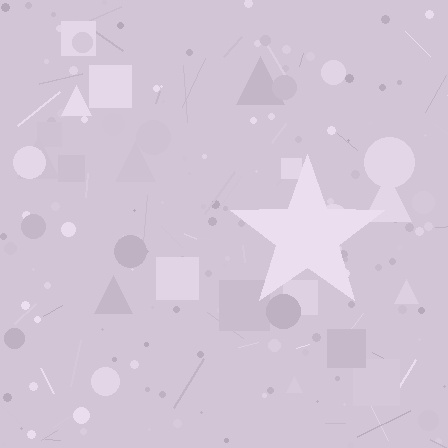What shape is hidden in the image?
A star is hidden in the image.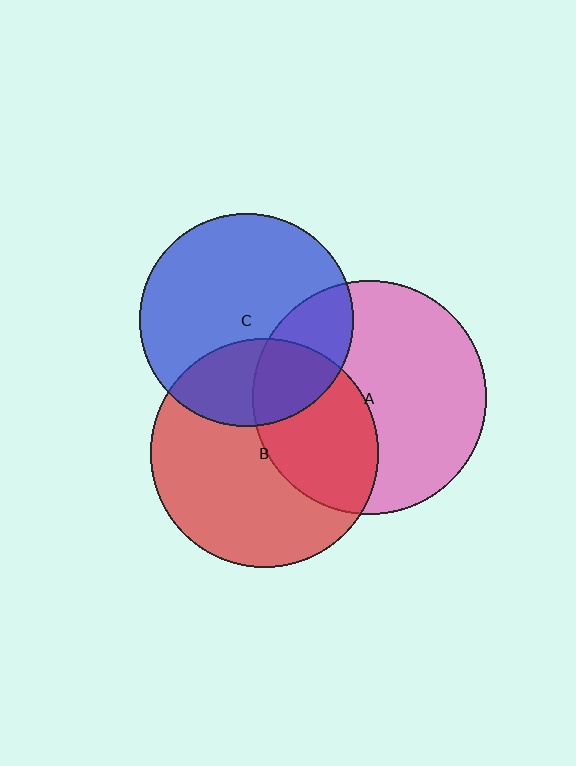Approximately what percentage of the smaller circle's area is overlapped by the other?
Approximately 25%.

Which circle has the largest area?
Circle A (pink).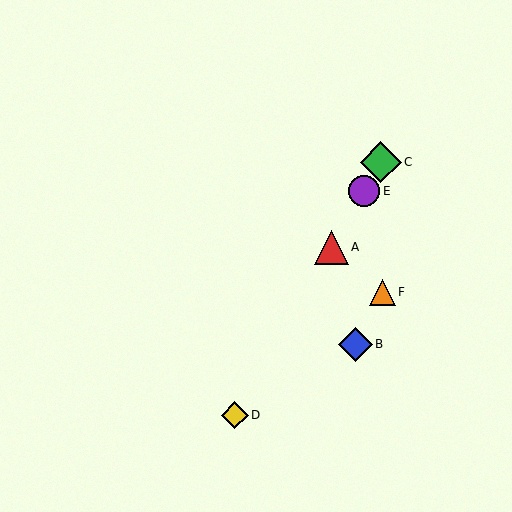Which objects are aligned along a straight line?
Objects A, C, D, E are aligned along a straight line.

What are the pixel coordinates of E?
Object E is at (364, 191).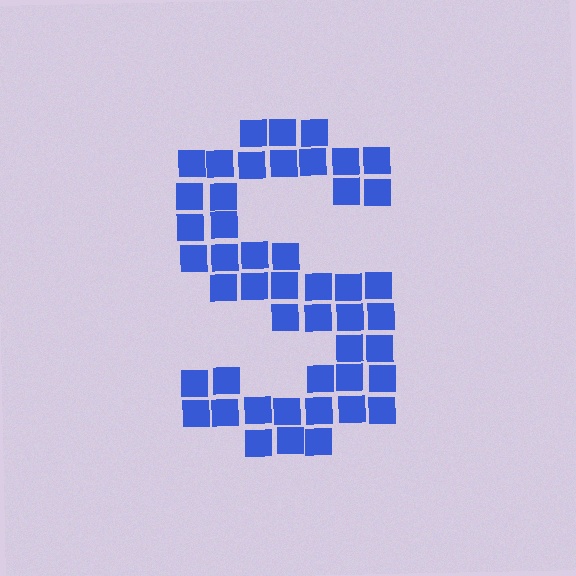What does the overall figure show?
The overall figure shows the letter S.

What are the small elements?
The small elements are squares.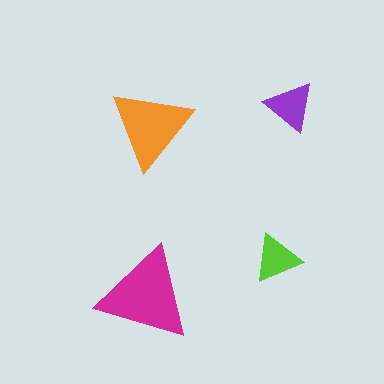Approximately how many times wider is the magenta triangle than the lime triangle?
About 2 times wider.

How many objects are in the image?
There are 4 objects in the image.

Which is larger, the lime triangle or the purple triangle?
The purple one.